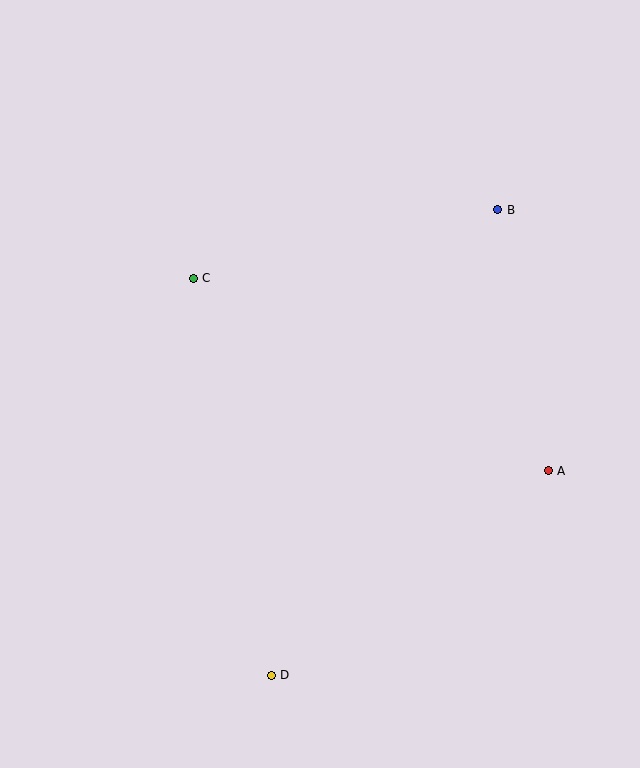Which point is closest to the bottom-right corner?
Point A is closest to the bottom-right corner.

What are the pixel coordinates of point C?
Point C is at (193, 278).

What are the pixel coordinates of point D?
Point D is at (271, 675).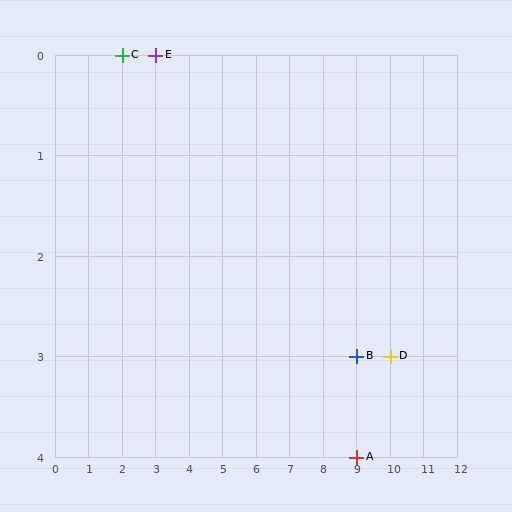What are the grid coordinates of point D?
Point D is at grid coordinates (10, 3).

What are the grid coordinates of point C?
Point C is at grid coordinates (2, 0).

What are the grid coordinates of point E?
Point E is at grid coordinates (3, 0).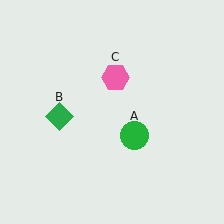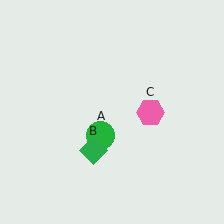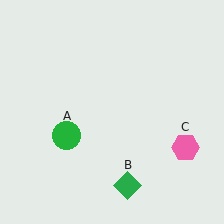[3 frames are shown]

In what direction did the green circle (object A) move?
The green circle (object A) moved left.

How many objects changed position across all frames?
3 objects changed position: green circle (object A), green diamond (object B), pink hexagon (object C).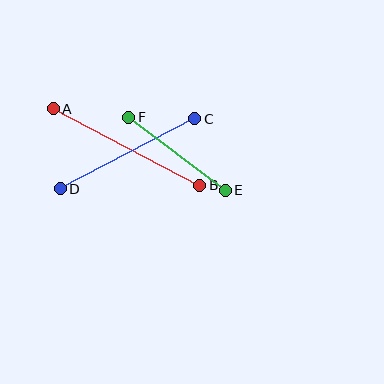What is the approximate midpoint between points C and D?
The midpoint is at approximately (127, 154) pixels.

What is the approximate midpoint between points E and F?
The midpoint is at approximately (177, 154) pixels.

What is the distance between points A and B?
The distance is approximately 165 pixels.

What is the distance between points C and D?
The distance is approximately 152 pixels.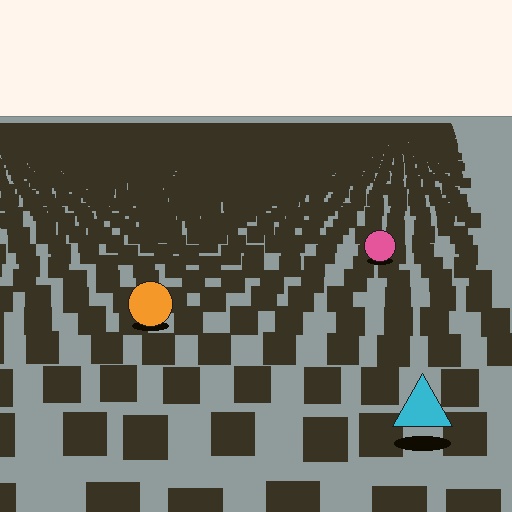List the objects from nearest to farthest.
From nearest to farthest: the cyan triangle, the orange circle, the pink circle.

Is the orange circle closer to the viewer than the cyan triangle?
No. The cyan triangle is closer — you can tell from the texture gradient: the ground texture is coarser near it.